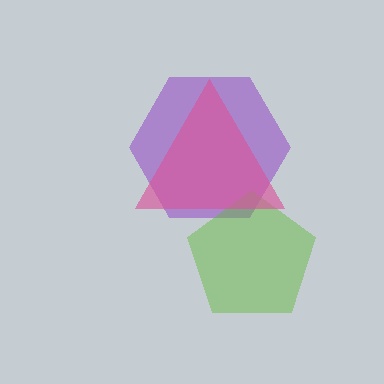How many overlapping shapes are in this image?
There are 3 overlapping shapes in the image.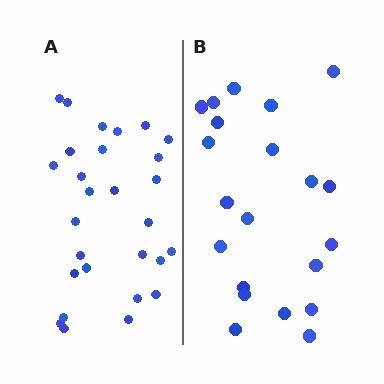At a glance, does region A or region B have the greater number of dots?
Region A (the left region) has more dots.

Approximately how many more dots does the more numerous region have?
Region A has roughly 8 or so more dots than region B.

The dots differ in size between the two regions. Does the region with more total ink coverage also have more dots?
No. Region B has more total ink coverage because its dots are larger, but region A actually contains more individual dots. Total area can be misleading — the number of items is what matters here.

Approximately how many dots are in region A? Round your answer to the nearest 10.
About 30 dots. (The exact count is 28, which rounds to 30.)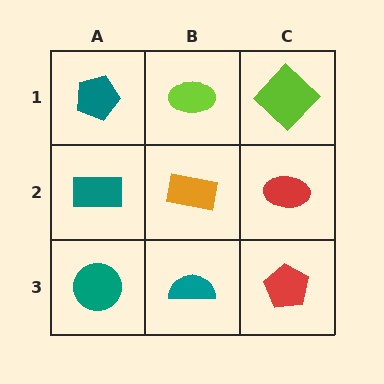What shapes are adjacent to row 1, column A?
A teal rectangle (row 2, column A), a lime ellipse (row 1, column B).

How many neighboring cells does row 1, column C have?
2.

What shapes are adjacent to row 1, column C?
A red ellipse (row 2, column C), a lime ellipse (row 1, column B).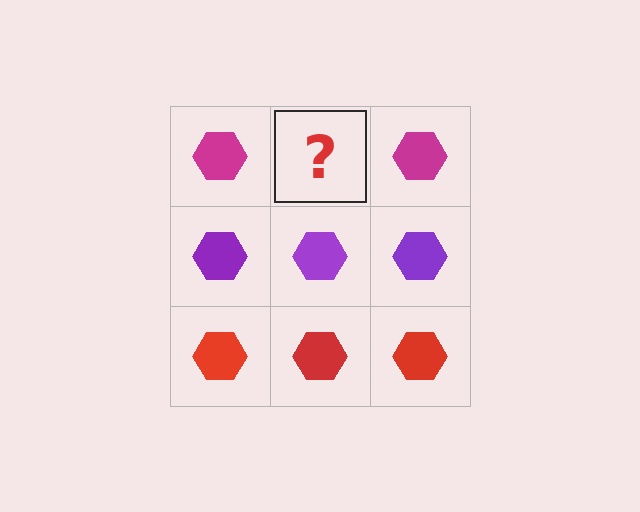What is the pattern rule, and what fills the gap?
The rule is that each row has a consistent color. The gap should be filled with a magenta hexagon.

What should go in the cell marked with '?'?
The missing cell should contain a magenta hexagon.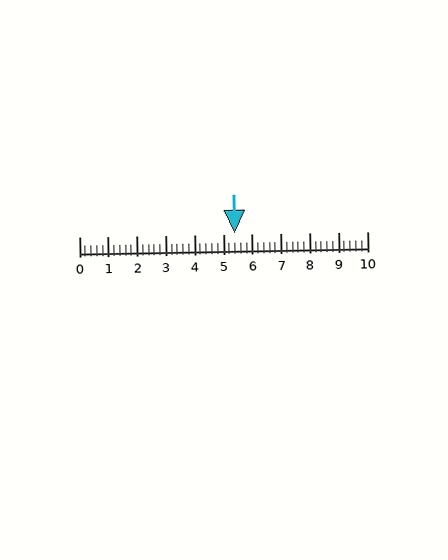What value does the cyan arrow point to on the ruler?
The cyan arrow points to approximately 5.4.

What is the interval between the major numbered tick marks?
The major tick marks are spaced 1 units apart.